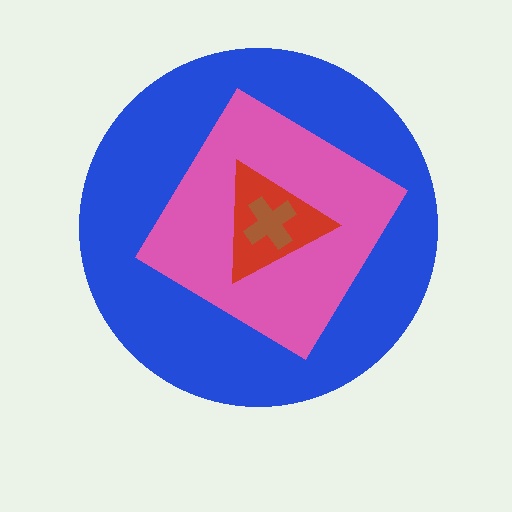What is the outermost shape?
The blue circle.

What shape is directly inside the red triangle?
The brown cross.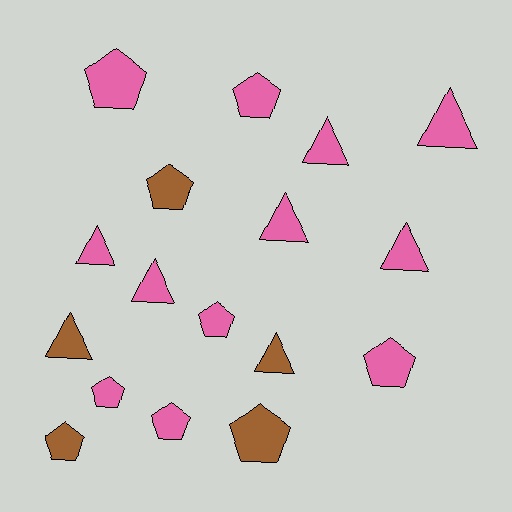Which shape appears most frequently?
Pentagon, with 9 objects.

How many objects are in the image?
There are 17 objects.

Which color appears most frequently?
Pink, with 12 objects.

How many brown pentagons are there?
There are 3 brown pentagons.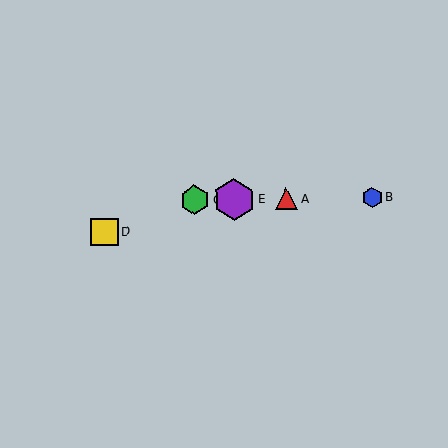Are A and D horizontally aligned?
No, A is at y≈199 and D is at y≈232.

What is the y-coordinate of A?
Object A is at y≈199.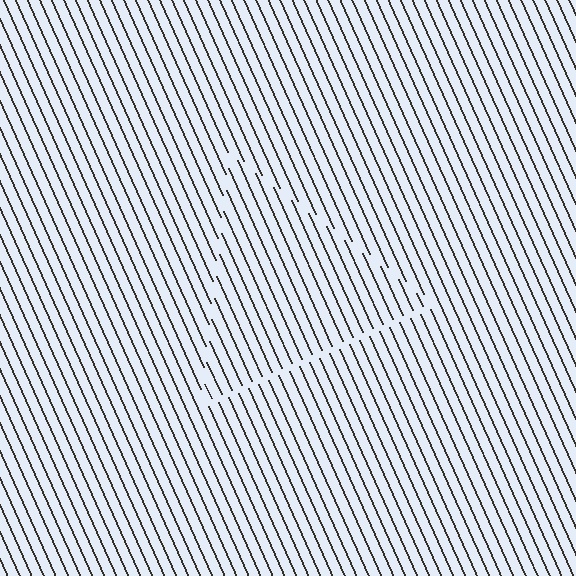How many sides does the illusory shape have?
3 sides — the line-ends trace a triangle.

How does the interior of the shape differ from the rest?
The interior of the shape contains the same grating, shifted by half a period — the contour is defined by the phase discontinuity where line-ends from the inner and outer gratings abut.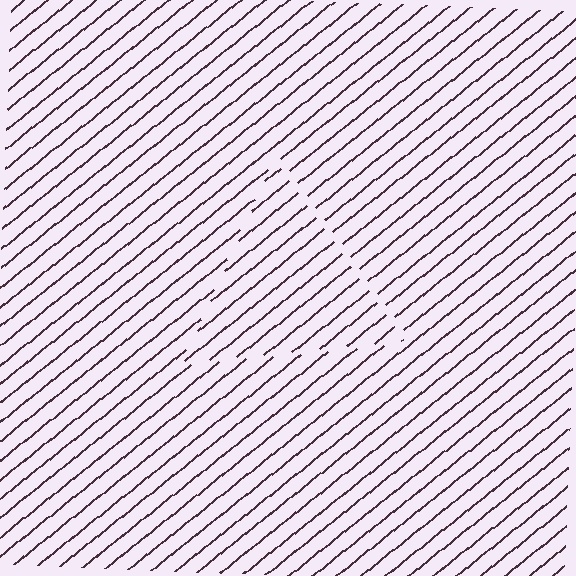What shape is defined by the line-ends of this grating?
An illusory triangle. The interior of the shape contains the same grating, shifted by half a period — the contour is defined by the phase discontinuity where line-ends from the inner and outer gratings abut.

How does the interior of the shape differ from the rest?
The interior of the shape contains the same grating, shifted by half a period — the contour is defined by the phase discontinuity where line-ends from the inner and outer gratings abut.